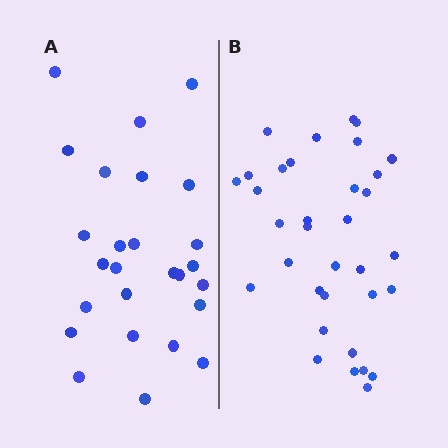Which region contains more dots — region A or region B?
Region B (the right region) has more dots.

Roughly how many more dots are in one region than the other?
Region B has roughly 8 or so more dots than region A.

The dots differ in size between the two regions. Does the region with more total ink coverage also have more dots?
No. Region A has more total ink coverage because its dots are larger, but region B actually contains more individual dots. Total area can be misleading — the number of items is what matters here.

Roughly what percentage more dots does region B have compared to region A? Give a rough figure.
About 30% more.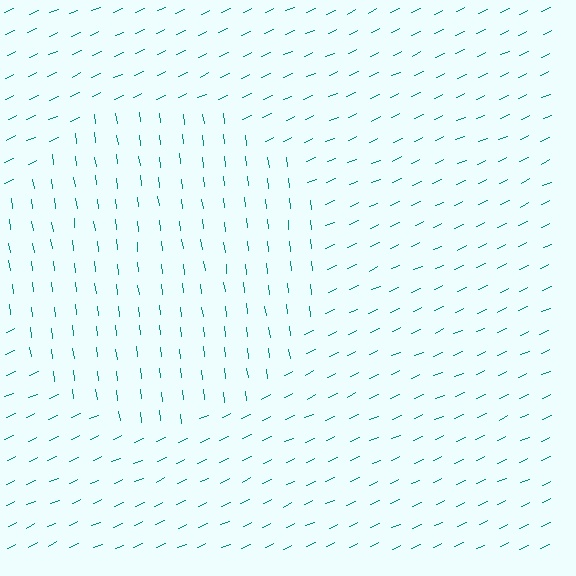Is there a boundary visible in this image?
Yes, there is a texture boundary formed by a change in line orientation.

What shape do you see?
I see a circle.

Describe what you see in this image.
The image is filled with small teal line segments. A circle region in the image has lines oriented differently from the surrounding lines, creating a visible texture boundary.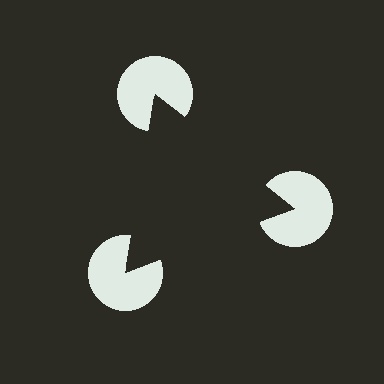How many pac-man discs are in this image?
There are 3 — one at each vertex of the illusory triangle.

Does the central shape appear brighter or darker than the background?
It typically appears slightly darker than the background, even though no actual brightness change is drawn.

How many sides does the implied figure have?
3 sides.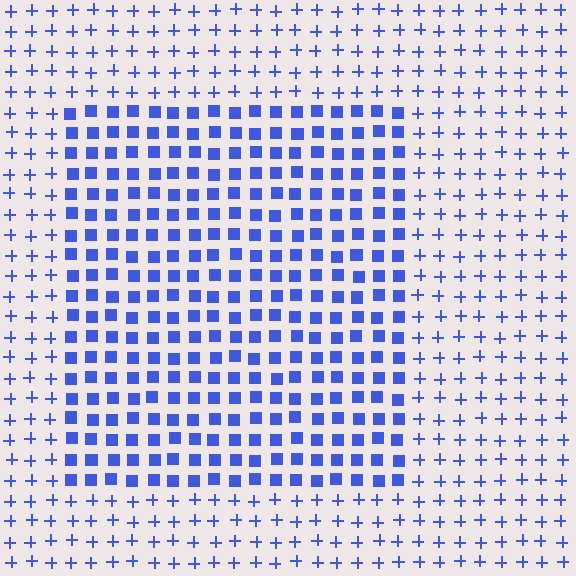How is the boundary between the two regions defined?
The boundary is defined by a change in element shape: squares inside vs. plus signs outside. All elements share the same color and spacing.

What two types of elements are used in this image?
The image uses squares inside the rectangle region and plus signs outside it.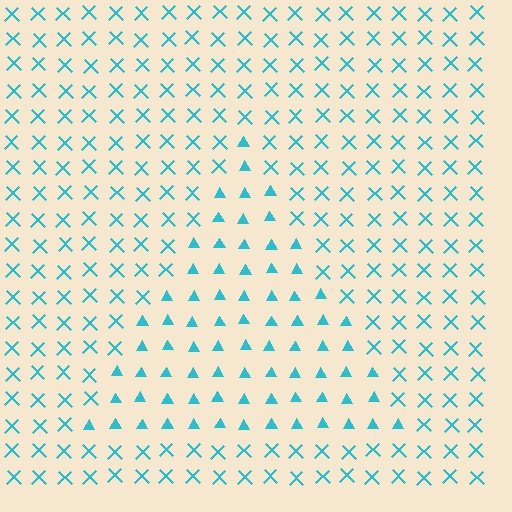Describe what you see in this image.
The image is filled with small cyan elements arranged in a uniform grid. A triangle-shaped region contains triangles, while the surrounding area contains X marks. The boundary is defined purely by the change in element shape.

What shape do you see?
I see a triangle.